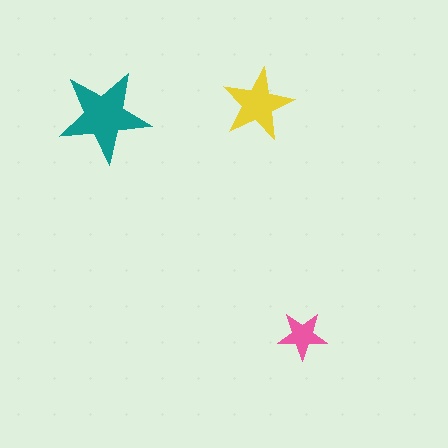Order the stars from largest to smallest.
the teal one, the yellow one, the pink one.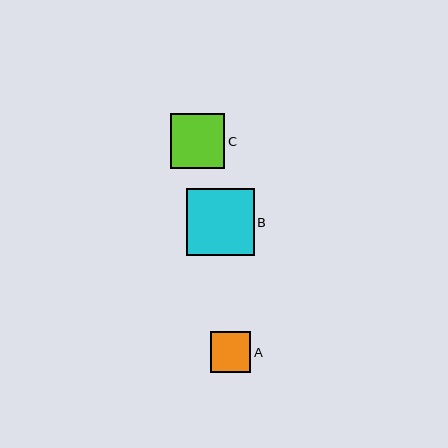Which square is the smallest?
Square A is the smallest with a size of approximately 41 pixels.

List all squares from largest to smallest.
From largest to smallest: B, C, A.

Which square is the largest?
Square B is the largest with a size of approximately 67 pixels.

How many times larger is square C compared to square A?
Square C is approximately 1.3 times the size of square A.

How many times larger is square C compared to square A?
Square C is approximately 1.3 times the size of square A.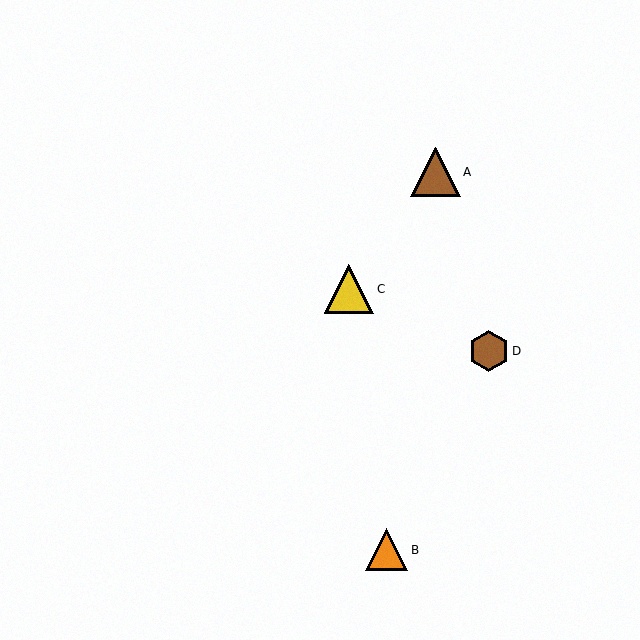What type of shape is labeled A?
Shape A is a brown triangle.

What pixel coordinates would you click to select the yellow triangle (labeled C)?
Click at (349, 289) to select the yellow triangle C.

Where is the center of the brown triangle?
The center of the brown triangle is at (435, 172).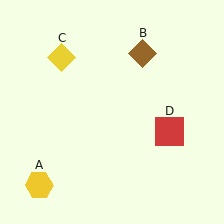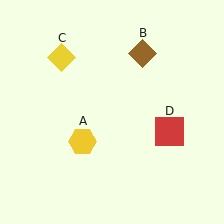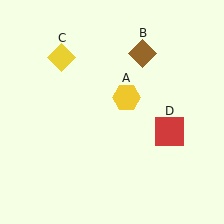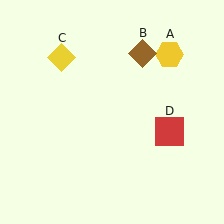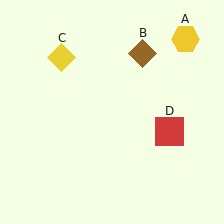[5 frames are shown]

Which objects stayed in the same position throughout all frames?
Brown diamond (object B) and yellow diamond (object C) and red square (object D) remained stationary.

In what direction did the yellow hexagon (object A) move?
The yellow hexagon (object A) moved up and to the right.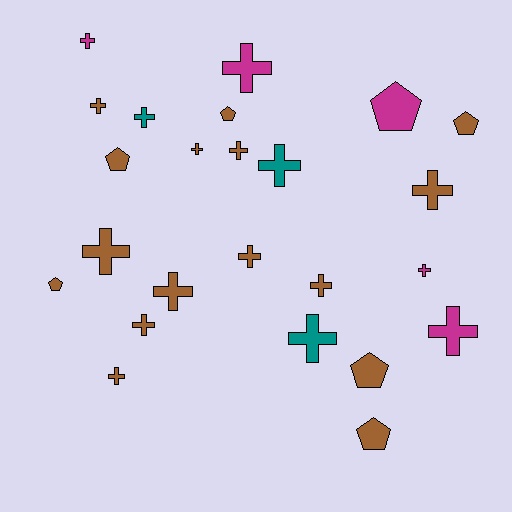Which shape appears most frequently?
Cross, with 17 objects.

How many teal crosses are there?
There are 3 teal crosses.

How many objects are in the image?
There are 24 objects.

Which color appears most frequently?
Brown, with 16 objects.